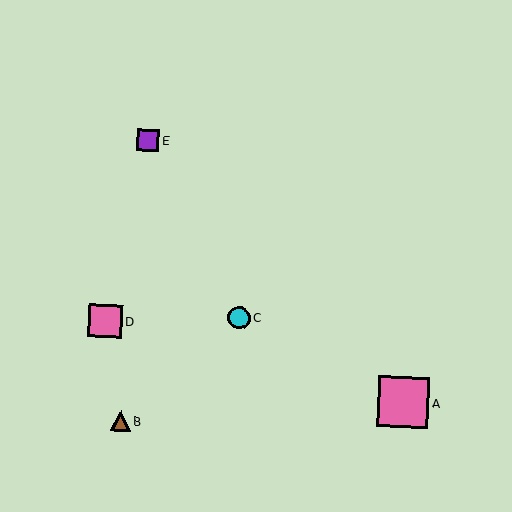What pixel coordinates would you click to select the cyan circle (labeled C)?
Click at (239, 318) to select the cyan circle C.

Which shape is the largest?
The pink square (labeled A) is the largest.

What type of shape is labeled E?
Shape E is a purple square.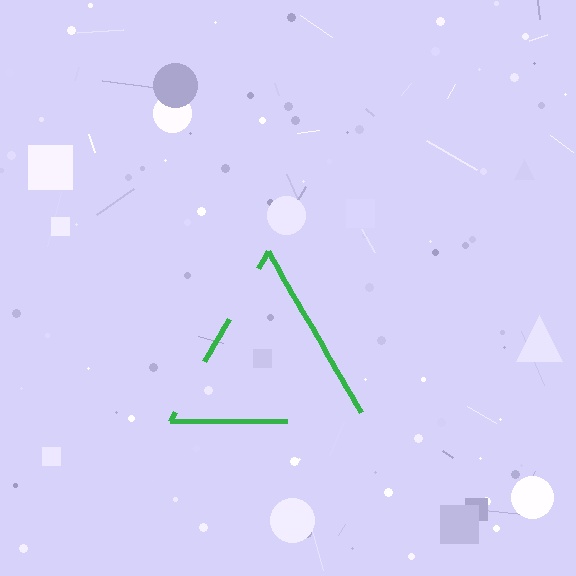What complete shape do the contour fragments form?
The contour fragments form a triangle.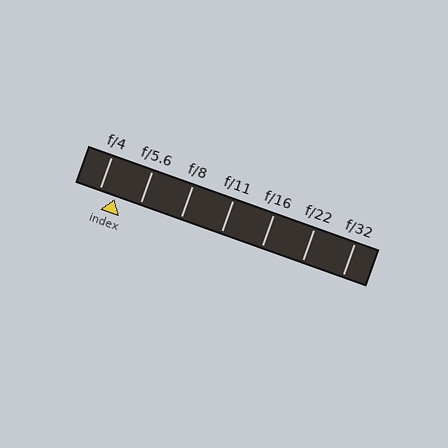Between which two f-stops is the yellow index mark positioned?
The index mark is between f/4 and f/5.6.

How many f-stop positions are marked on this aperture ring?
There are 7 f-stop positions marked.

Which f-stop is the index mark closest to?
The index mark is closest to f/4.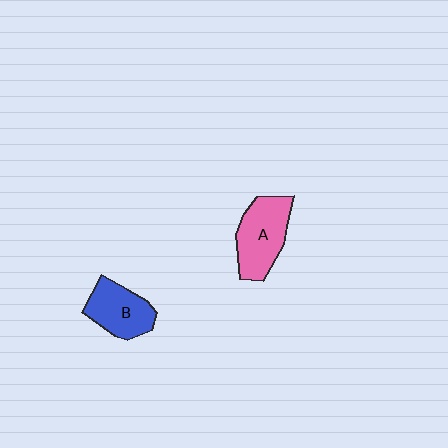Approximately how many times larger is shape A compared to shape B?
Approximately 1.2 times.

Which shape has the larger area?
Shape A (pink).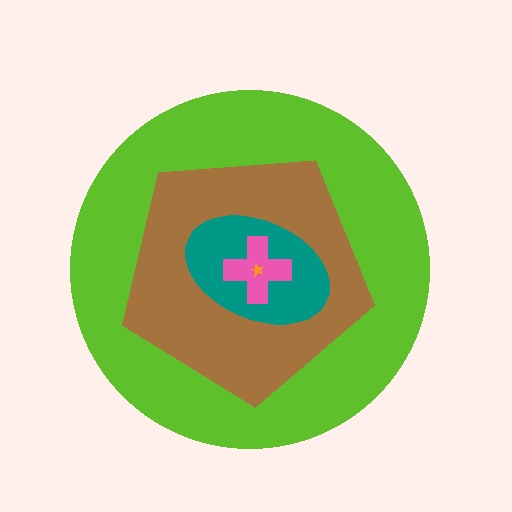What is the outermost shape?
The lime circle.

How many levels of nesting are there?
5.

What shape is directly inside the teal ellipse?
The pink cross.